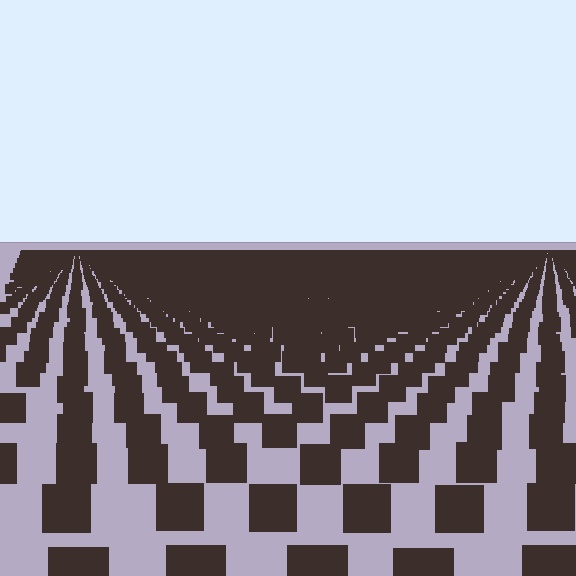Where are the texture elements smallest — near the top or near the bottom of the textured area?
Near the top.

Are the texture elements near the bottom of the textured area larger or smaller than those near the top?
Larger. Near the bottom, elements are closer to the viewer and appear at a bigger on-screen size.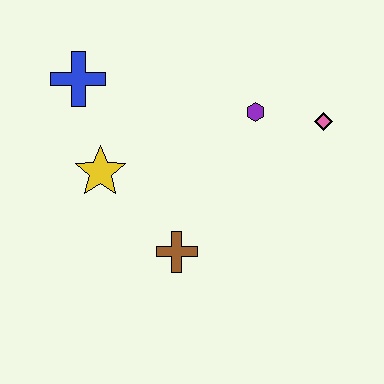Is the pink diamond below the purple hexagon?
Yes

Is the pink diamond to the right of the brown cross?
Yes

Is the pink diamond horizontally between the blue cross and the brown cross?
No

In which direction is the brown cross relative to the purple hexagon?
The brown cross is below the purple hexagon.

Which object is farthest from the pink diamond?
The blue cross is farthest from the pink diamond.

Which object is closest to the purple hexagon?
The pink diamond is closest to the purple hexagon.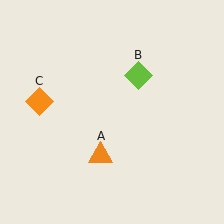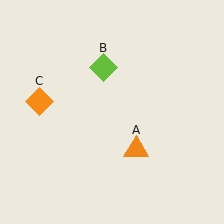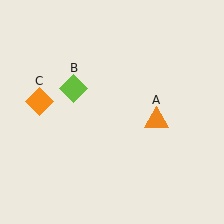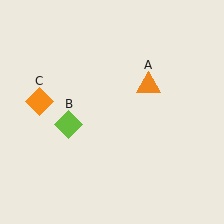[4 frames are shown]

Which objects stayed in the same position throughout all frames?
Orange diamond (object C) remained stationary.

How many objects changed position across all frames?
2 objects changed position: orange triangle (object A), lime diamond (object B).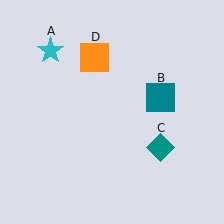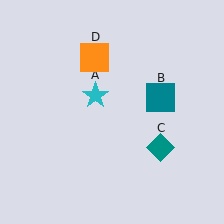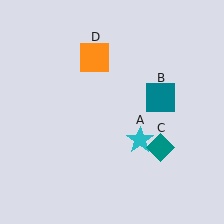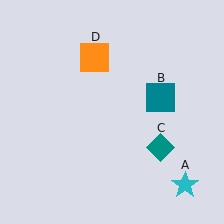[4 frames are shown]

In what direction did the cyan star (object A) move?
The cyan star (object A) moved down and to the right.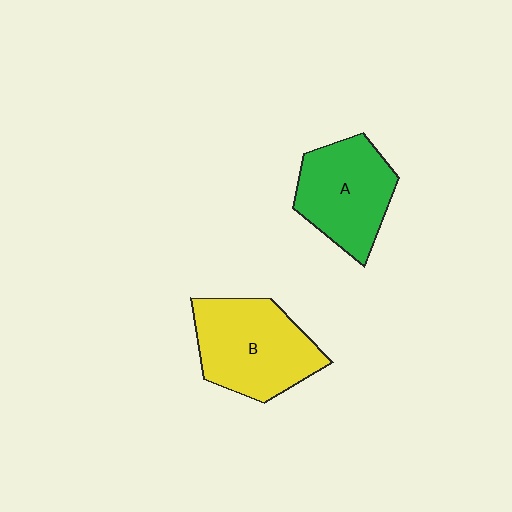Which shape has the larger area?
Shape B (yellow).